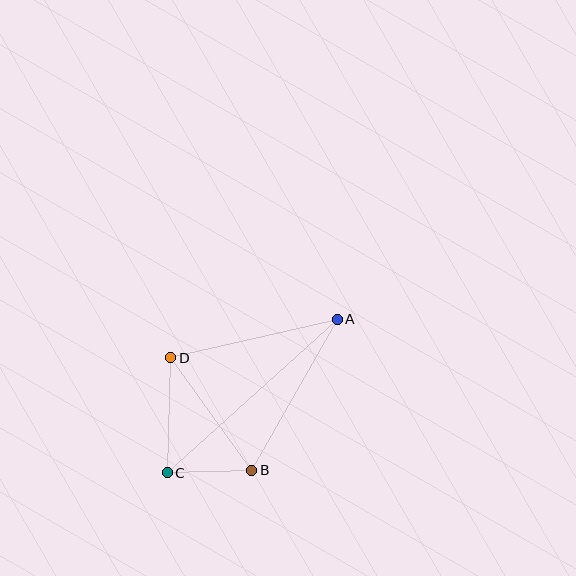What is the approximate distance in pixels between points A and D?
The distance between A and D is approximately 171 pixels.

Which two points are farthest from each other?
Points A and C are farthest from each other.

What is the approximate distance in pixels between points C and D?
The distance between C and D is approximately 115 pixels.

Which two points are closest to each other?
Points B and C are closest to each other.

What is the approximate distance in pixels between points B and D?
The distance between B and D is approximately 139 pixels.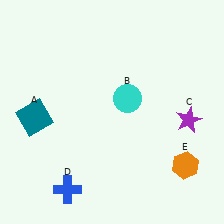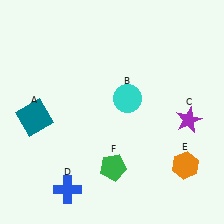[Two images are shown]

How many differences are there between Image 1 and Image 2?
There is 1 difference between the two images.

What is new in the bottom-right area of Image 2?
A green pentagon (F) was added in the bottom-right area of Image 2.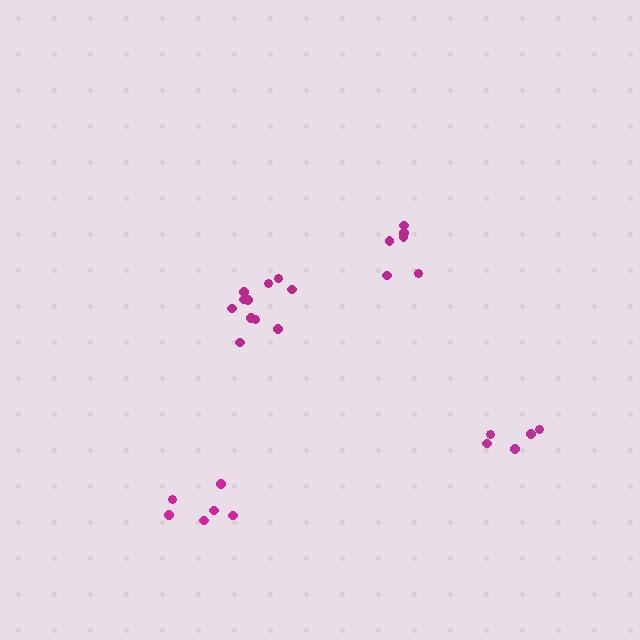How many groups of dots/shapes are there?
There are 4 groups.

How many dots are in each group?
Group 1: 6 dots, Group 2: 6 dots, Group 3: 5 dots, Group 4: 11 dots (28 total).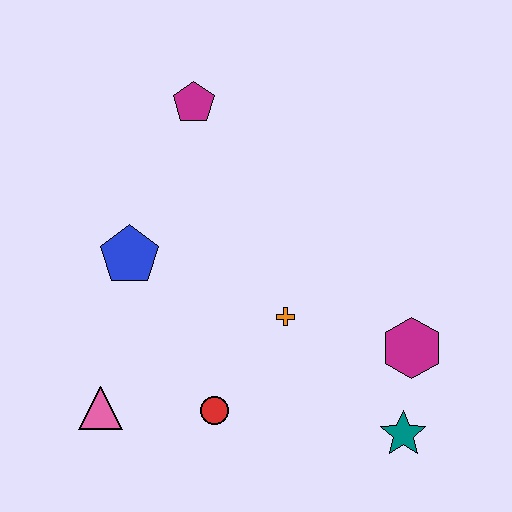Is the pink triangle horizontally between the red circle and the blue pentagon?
No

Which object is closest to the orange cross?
The red circle is closest to the orange cross.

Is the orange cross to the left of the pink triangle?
No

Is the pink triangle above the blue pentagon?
No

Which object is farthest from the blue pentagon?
The teal star is farthest from the blue pentagon.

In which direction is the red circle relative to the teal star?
The red circle is to the left of the teal star.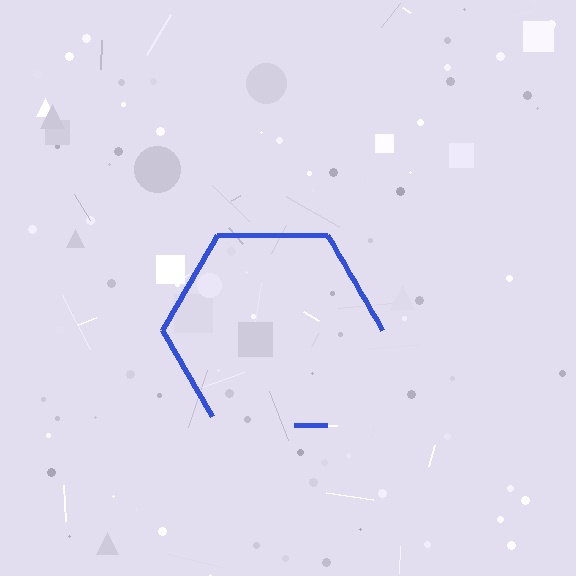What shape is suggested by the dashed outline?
The dashed outline suggests a hexagon.